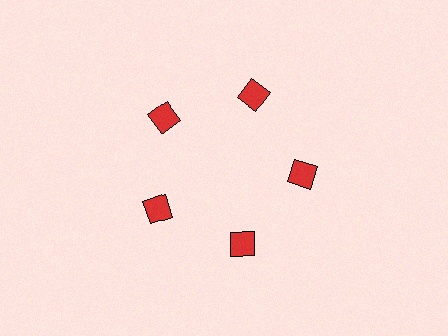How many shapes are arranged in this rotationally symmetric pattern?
There are 5 shapes, arranged in 5 groups of 1.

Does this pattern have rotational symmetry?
Yes, this pattern has 5-fold rotational symmetry. It looks the same after rotating 72 degrees around the center.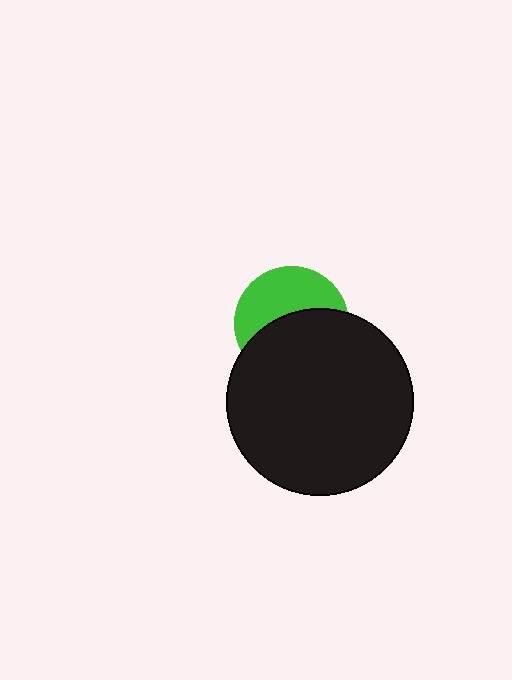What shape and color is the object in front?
The object in front is a black circle.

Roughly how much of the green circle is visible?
About half of it is visible (roughly 45%).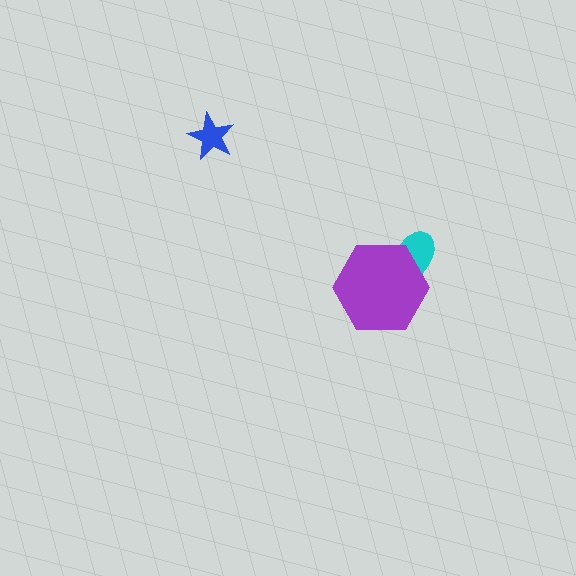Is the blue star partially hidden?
No, no other shape covers it.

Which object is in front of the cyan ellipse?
The purple hexagon is in front of the cyan ellipse.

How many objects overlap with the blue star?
0 objects overlap with the blue star.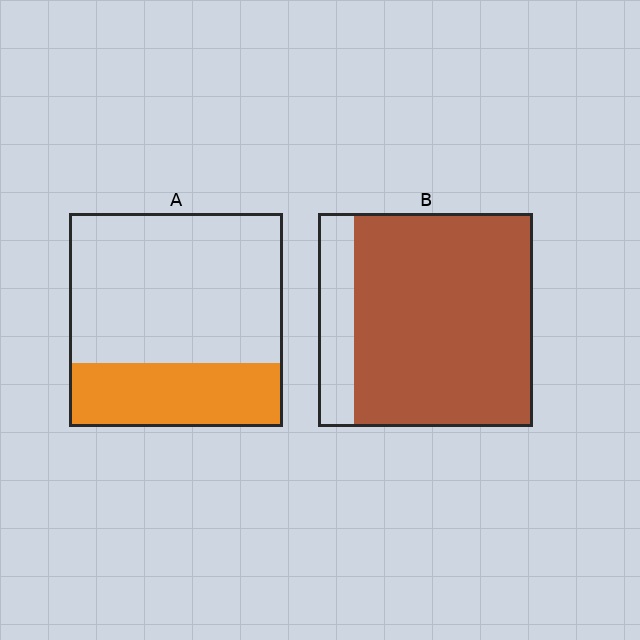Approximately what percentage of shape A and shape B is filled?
A is approximately 30% and B is approximately 85%.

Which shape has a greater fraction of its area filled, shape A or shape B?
Shape B.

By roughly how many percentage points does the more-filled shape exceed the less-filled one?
By roughly 55 percentage points (B over A).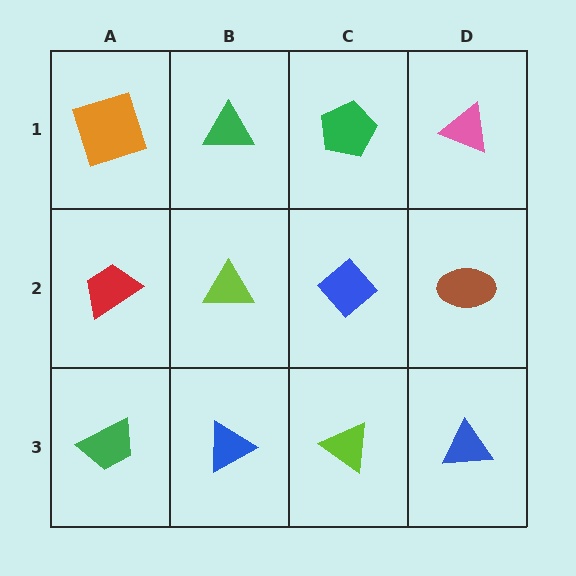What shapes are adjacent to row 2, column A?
An orange square (row 1, column A), a green trapezoid (row 3, column A), a lime triangle (row 2, column B).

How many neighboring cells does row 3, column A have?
2.